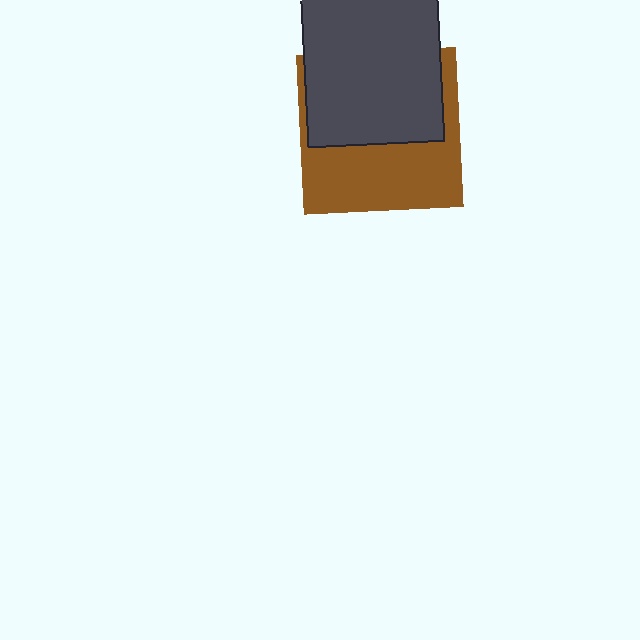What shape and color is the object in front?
The object in front is a dark gray rectangle.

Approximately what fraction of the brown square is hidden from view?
Roughly 51% of the brown square is hidden behind the dark gray rectangle.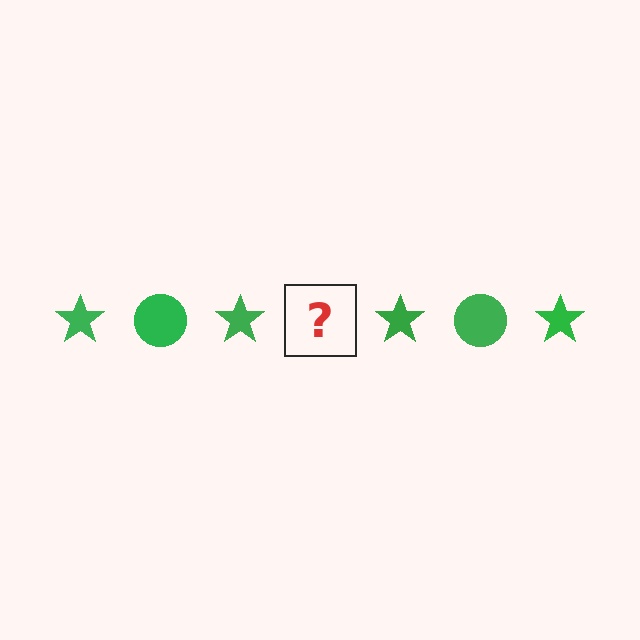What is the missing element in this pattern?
The missing element is a green circle.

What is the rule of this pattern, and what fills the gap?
The rule is that the pattern cycles through star, circle shapes in green. The gap should be filled with a green circle.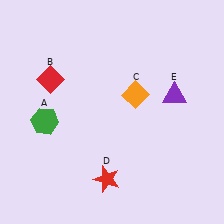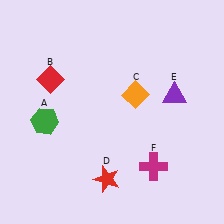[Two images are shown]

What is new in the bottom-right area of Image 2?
A magenta cross (F) was added in the bottom-right area of Image 2.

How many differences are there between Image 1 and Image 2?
There is 1 difference between the two images.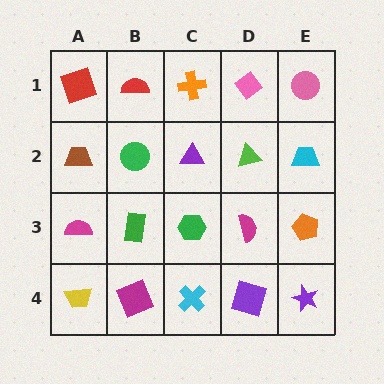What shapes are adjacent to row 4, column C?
A green hexagon (row 3, column C), a magenta square (row 4, column B), a purple square (row 4, column D).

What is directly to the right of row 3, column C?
A magenta semicircle.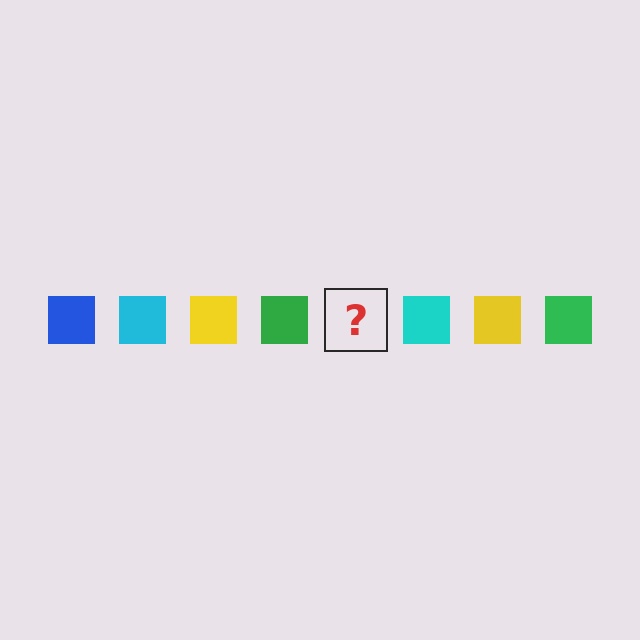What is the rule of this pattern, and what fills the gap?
The rule is that the pattern cycles through blue, cyan, yellow, green squares. The gap should be filled with a blue square.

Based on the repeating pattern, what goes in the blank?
The blank should be a blue square.